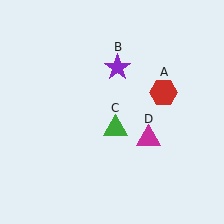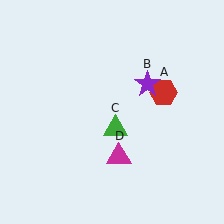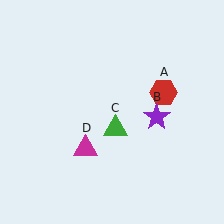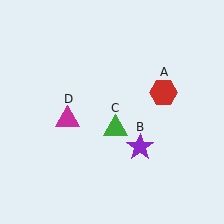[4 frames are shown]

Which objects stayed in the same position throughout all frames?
Red hexagon (object A) and green triangle (object C) remained stationary.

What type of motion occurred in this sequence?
The purple star (object B), magenta triangle (object D) rotated clockwise around the center of the scene.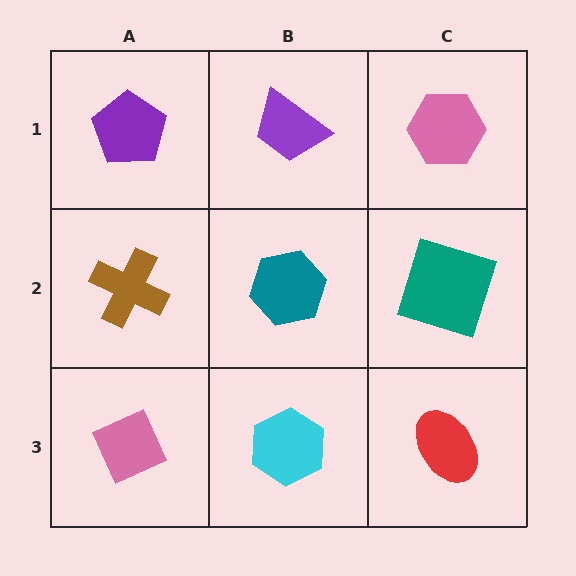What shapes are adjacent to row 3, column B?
A teal hexagon (row 2, column B), a pink diamond (row 3, column A), a red ellipse (row 3, column C).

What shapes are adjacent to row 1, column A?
A brown cross (row 2, column A), a purple trapezoid (row 1, column B).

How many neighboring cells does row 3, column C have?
2.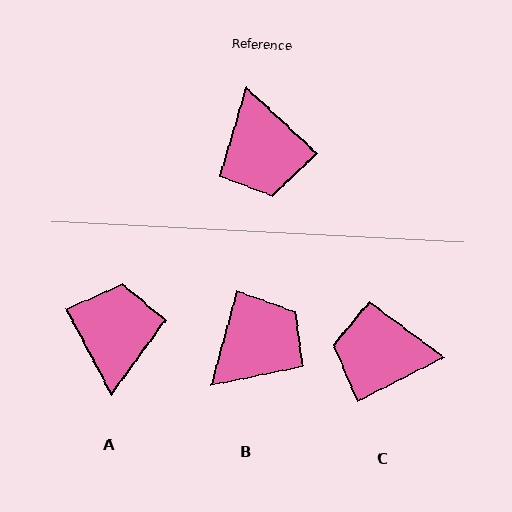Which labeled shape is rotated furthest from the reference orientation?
A, about 161 degrees away.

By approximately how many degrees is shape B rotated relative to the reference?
Approximately 117 degrees counter-clockwise.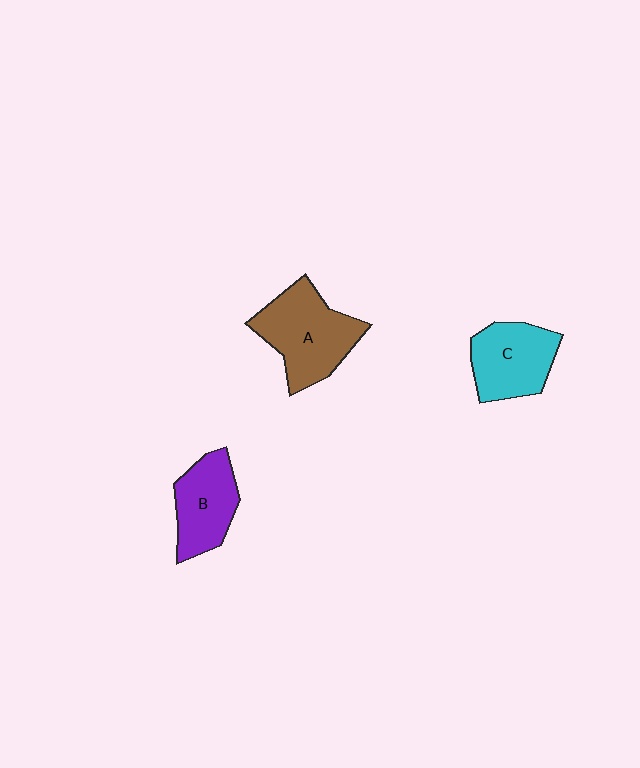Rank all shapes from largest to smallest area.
From largest to smallest: A (brown), C (cyan), B (purple).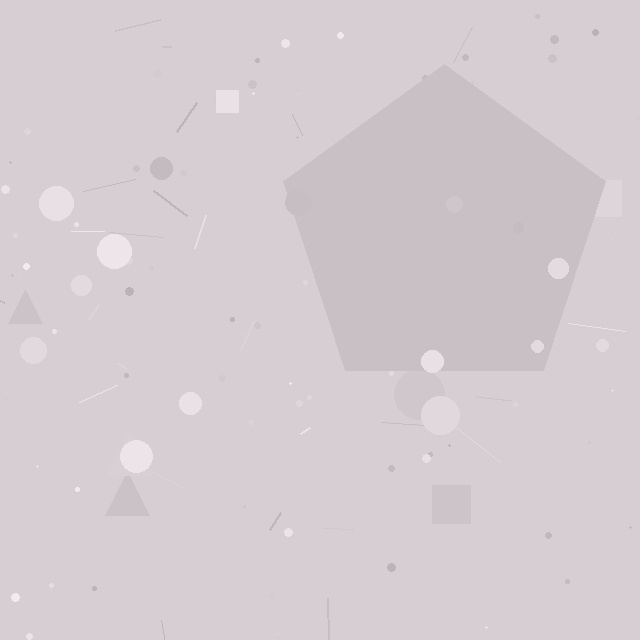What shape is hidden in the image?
A pentagon is hidden in the image.